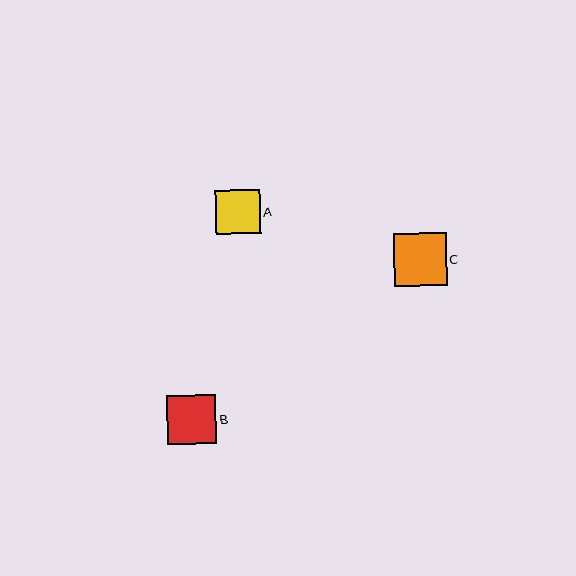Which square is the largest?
Square C is the largest with a size of approximately 53 pixels.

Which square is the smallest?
Square A is the smallest with a size of approximately 44 pixels.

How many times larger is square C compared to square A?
Square C is approximately 1.2 times the size of square A.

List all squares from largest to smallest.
From largest to smallest: C, B, A.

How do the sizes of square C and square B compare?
Square C and square B are approximately the same size.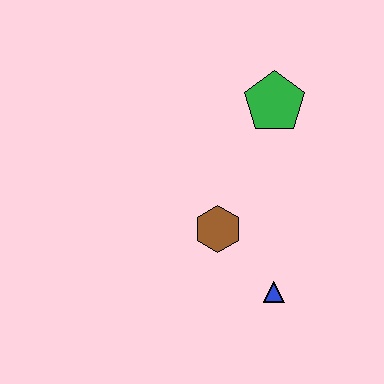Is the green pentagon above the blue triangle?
Yes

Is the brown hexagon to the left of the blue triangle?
Yes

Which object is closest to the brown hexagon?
The blue triangle is closest to the brown hexagon.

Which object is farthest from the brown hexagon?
The green pentagon is farthest from the brown hexagon.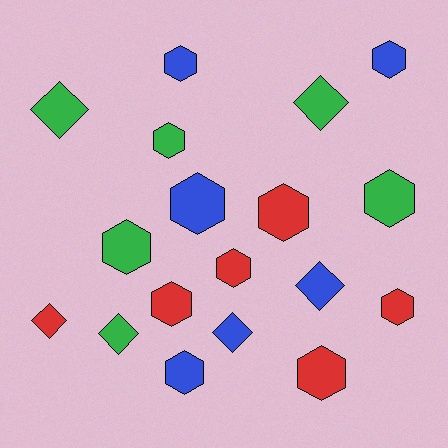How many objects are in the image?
There are 18 objects.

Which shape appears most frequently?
Hexagon, with 12 objects.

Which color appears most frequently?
Blue, with 6 objects.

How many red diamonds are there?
There is 1 red diamond.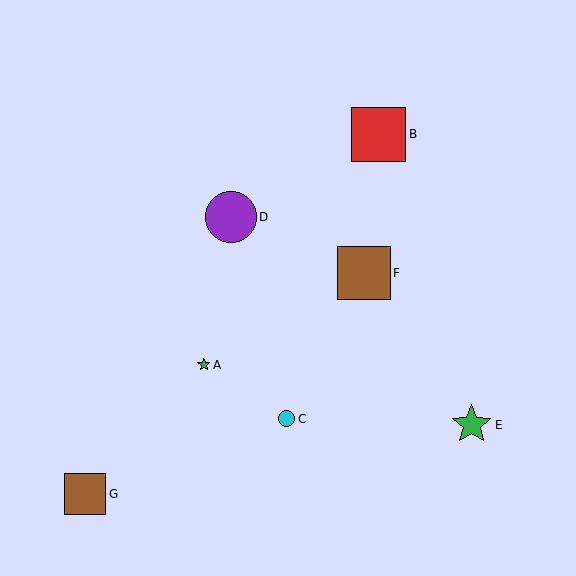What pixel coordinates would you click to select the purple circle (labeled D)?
Click at (231, 217) to select the purple circle D.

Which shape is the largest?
The red square (labeled B) is the largest.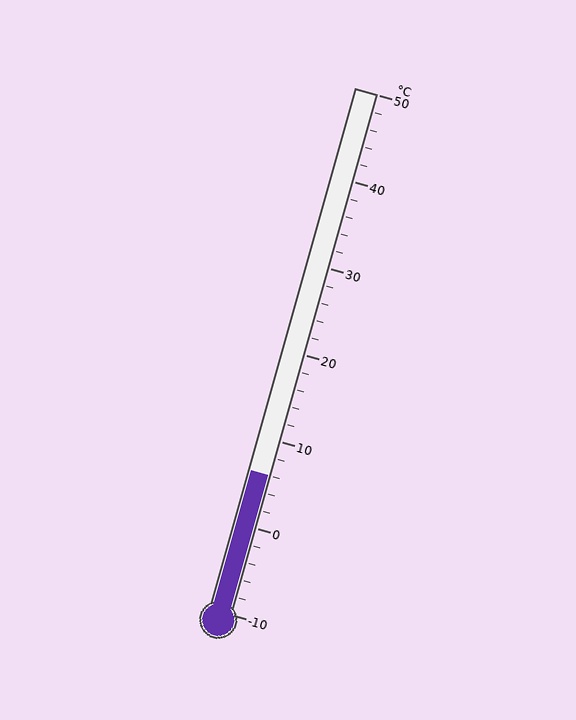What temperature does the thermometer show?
The thermometer shows approximately 6°C.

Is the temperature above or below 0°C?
The temperature is above 0°C.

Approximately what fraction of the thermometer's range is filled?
The thermometer is filled to approximately 25% of its range.